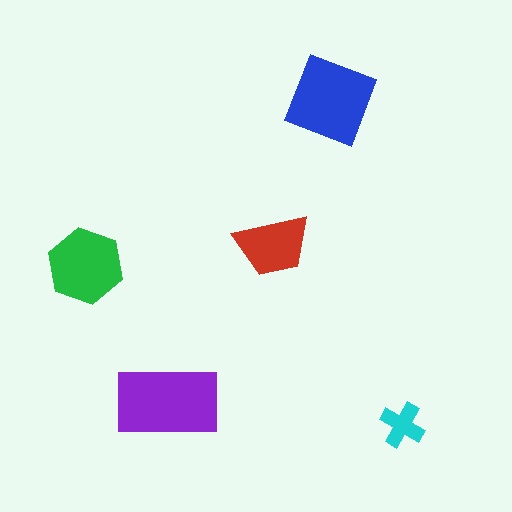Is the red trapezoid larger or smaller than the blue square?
Smaller.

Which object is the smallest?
The cyan cross.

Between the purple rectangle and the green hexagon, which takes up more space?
The purple rectangle.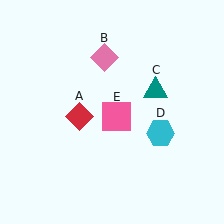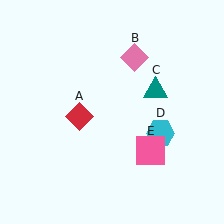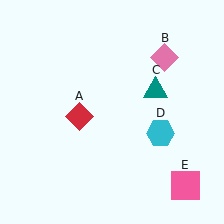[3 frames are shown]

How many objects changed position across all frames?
2 objects changed position: pink diamond (object B), pink square (object E).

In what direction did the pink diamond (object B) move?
The pink diamond (object B) moved right.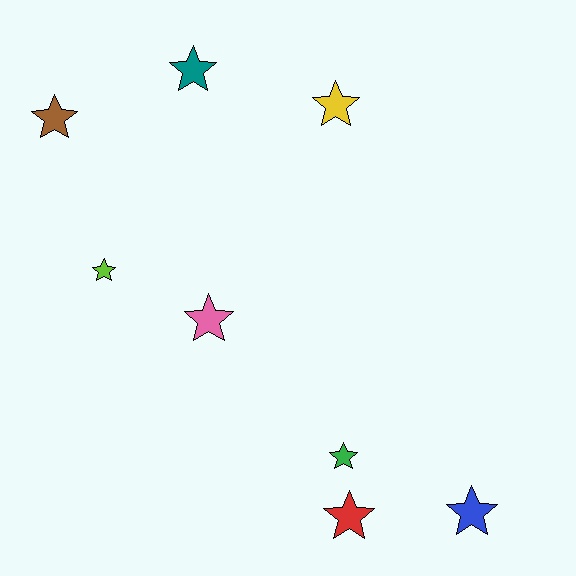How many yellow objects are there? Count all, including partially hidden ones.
There is 1 yellow object.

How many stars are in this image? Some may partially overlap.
There are 8 stars.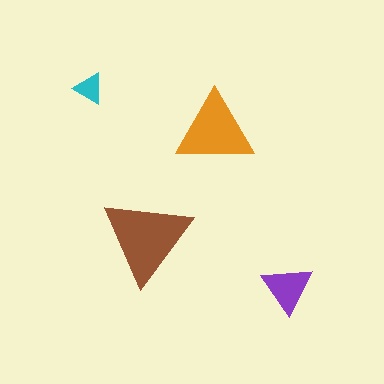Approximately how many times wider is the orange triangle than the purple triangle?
About 1.5 times wider.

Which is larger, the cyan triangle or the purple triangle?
The purple one.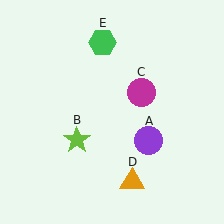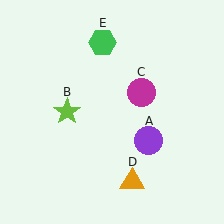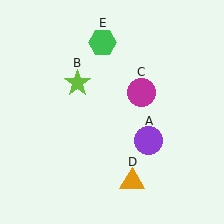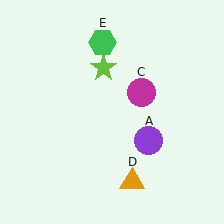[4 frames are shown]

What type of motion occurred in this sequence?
The lime star (object B) rotated clockwise around the center of the scene.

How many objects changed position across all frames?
1 object changed position: lime star (object B).